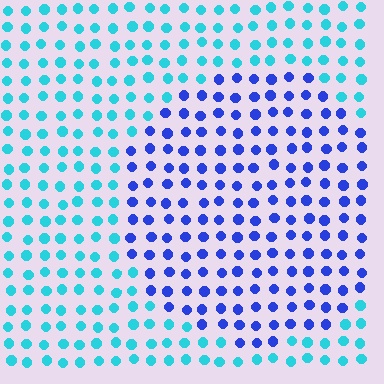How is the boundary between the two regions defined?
The boundary is defined purely by a slight shift in hue (about 49 degrees). Spacing, size, and orientation are identical on both sides.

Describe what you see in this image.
The image is filled with small cyan elements in a uniform arrangement. A circle-shaped region is visible where the elements are tinted to a slightly different hue, forming a subtle color boundary.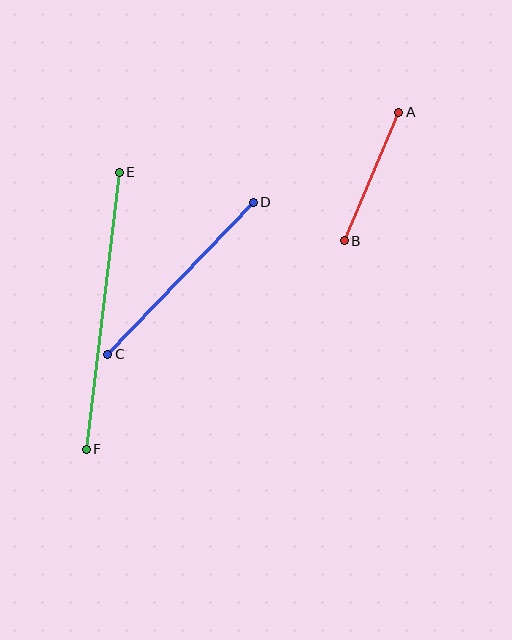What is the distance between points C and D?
The distance is approximately 211 pixels.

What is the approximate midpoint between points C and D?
The midpoint is at approximately (181, 278) pixels.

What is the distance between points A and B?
The distance is approximately 140 pixels.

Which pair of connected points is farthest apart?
Points E and F are farthest apart.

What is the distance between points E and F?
The distance is approximately 279 pixels.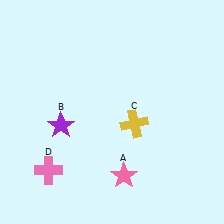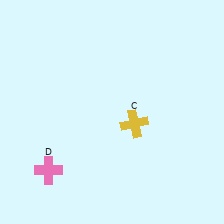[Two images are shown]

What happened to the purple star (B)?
The purple star (B) was removed in Image 2. It was in the bottom-left area of Image 1.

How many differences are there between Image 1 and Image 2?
There are 2 differences between the two images.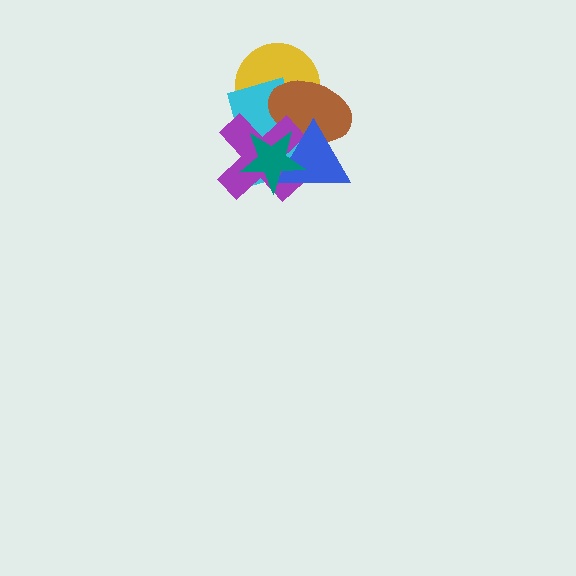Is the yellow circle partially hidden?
Yes, it is partially covered by another shape.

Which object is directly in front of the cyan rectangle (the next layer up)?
The brown ellipse is directly in front of the cyan rectangle.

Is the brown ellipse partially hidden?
Yes, it is partially covered by another shape.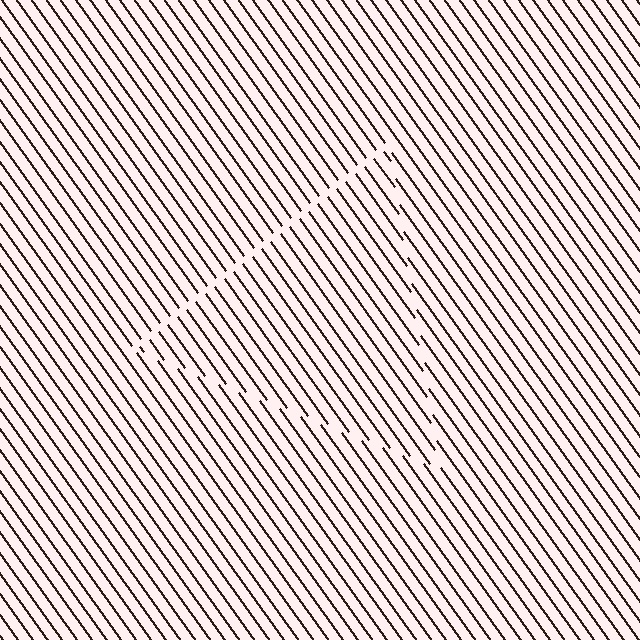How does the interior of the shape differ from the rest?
The interior of the shape contains the same grating, shifted by half a period — the contour is defined by the phase discontinuity where line-ends from the inner and outer gratings abut.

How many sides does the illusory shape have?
3 sides — the line-ends trace a triangle.